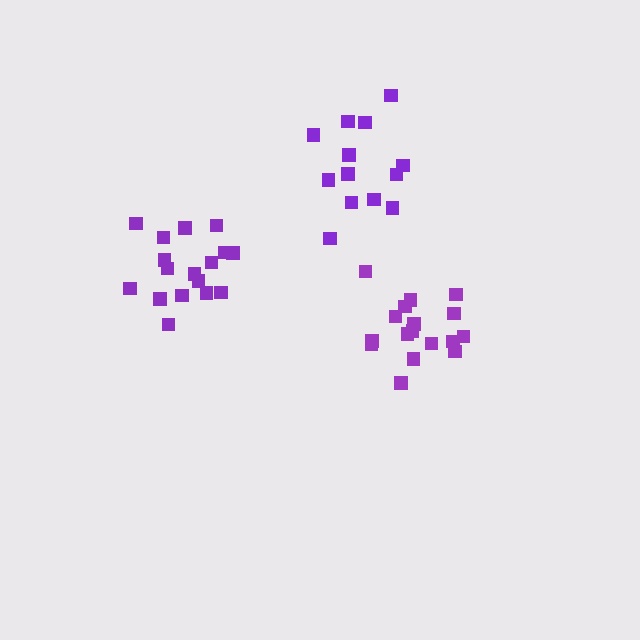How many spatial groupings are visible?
There are 3 spatial groupings.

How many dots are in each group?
Group 1: 17 dots, Group 2: 17 dots, Group 3: 13 dots (47 total).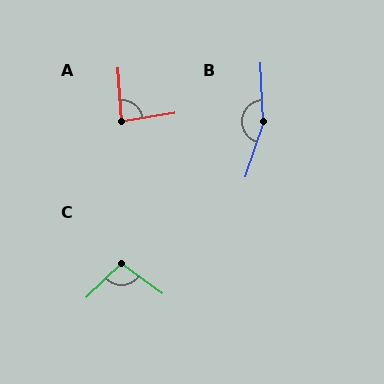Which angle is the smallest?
A, at approximately 85 degrees.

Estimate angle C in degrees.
Approximately 100 degrees.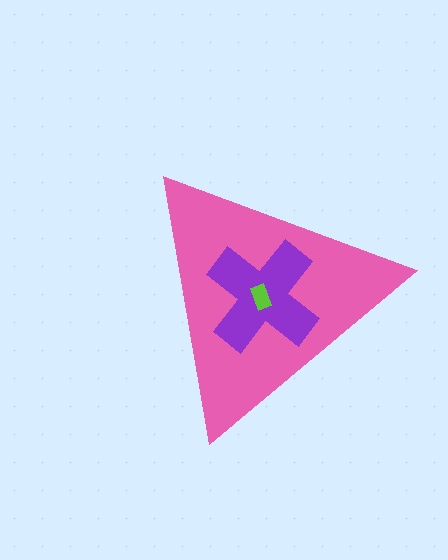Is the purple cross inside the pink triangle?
Yes.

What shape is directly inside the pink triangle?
The purple cross.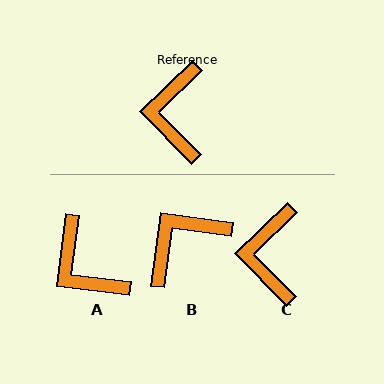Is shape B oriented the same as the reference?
No, it is off by about 52 degrees.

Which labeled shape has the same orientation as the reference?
C.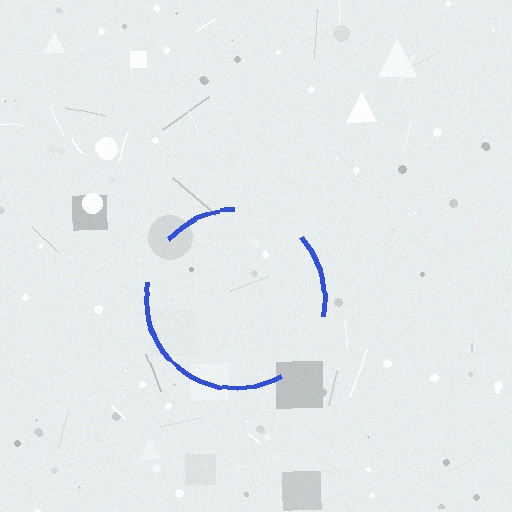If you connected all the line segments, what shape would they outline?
They would outline a circle.